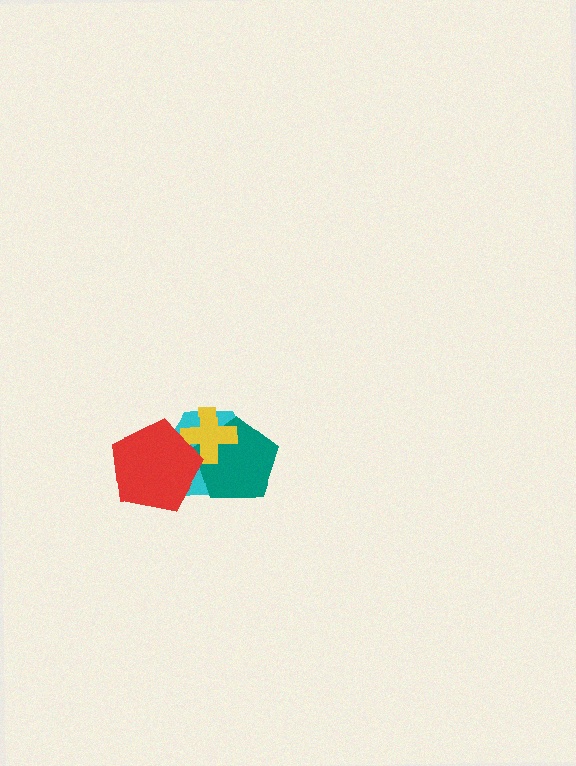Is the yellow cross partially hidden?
Yes, it is partially covered by another shape.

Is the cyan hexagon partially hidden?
Yes, it is partially covered by another shape.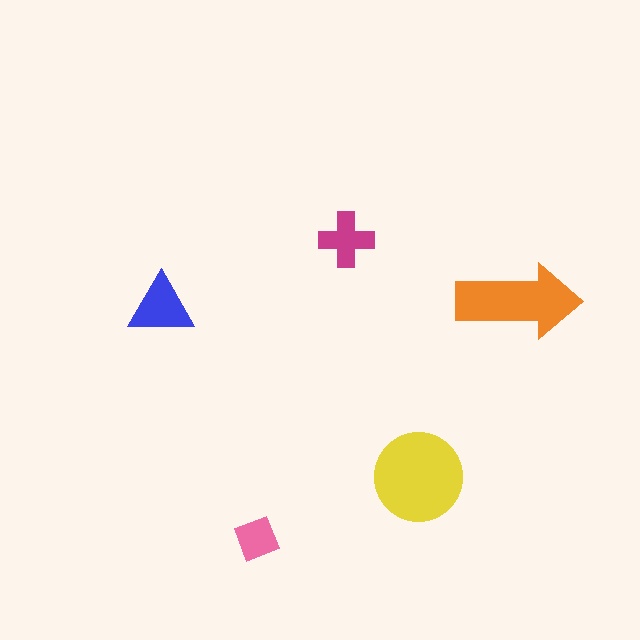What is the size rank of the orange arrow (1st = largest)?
2nd.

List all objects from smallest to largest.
The pink diamond, the magenta cross, the blue triangle, the orange arrow, the yellow circle.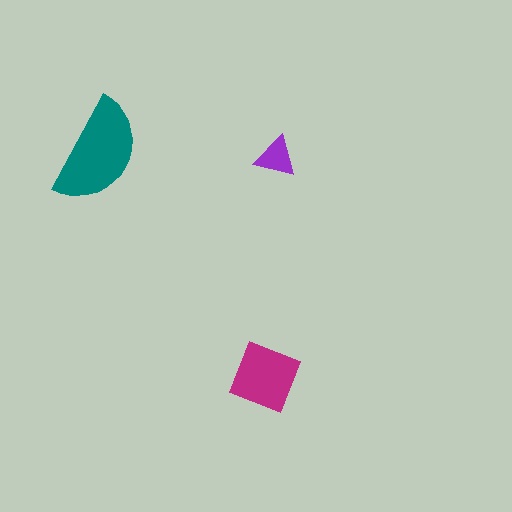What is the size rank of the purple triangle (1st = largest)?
3rd.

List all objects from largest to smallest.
The teal semicircle, the magenta diamond, the purple triangle.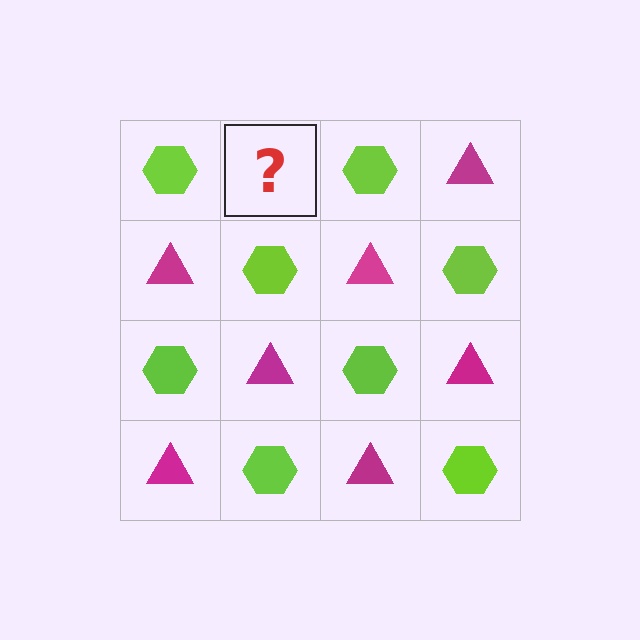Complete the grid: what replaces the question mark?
The question mark should be replaced with a magenta triangle.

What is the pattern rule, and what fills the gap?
The rule is that it alternates lime hexagon and magenta triangle in a checkerboard pattern. The gap should be filled with a magenta triangle.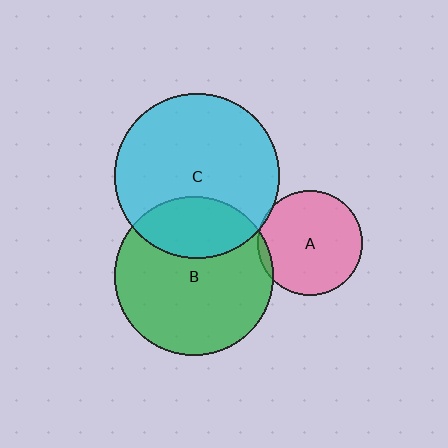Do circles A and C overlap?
Yes.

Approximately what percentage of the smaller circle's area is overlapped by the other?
Approximately 5%.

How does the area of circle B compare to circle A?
Approximately 2.3 times.